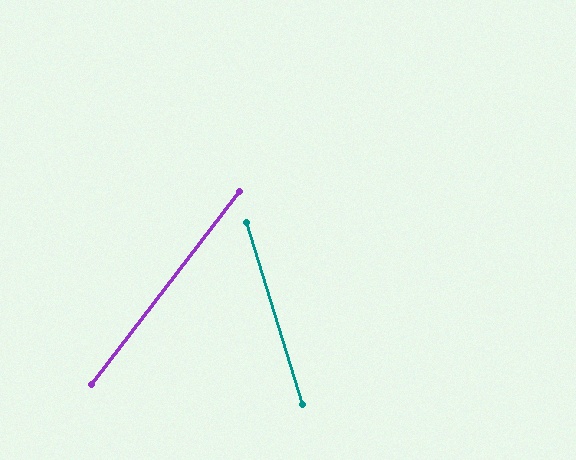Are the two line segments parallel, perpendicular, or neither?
Neither parallel nor perpendicular — they differ by about 55°.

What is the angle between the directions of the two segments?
Approximately 55 degrees.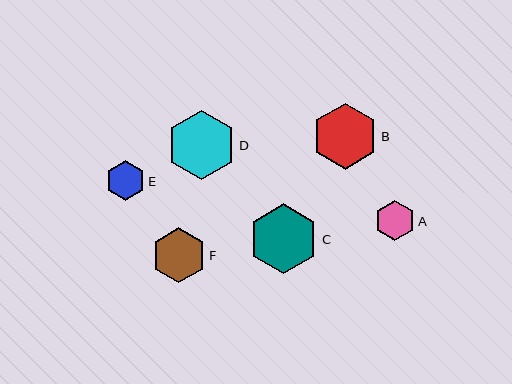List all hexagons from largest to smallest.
From largest to smallest: C, D, B, F, E, A.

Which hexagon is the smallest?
Hexagon A is the smallest with a size of approximately 40 pixels.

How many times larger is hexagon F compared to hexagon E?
Hexagon F is approximately 1.4 times the size of hexagon E.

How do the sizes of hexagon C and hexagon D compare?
Hexagon C and hexagon D are approximately the same size.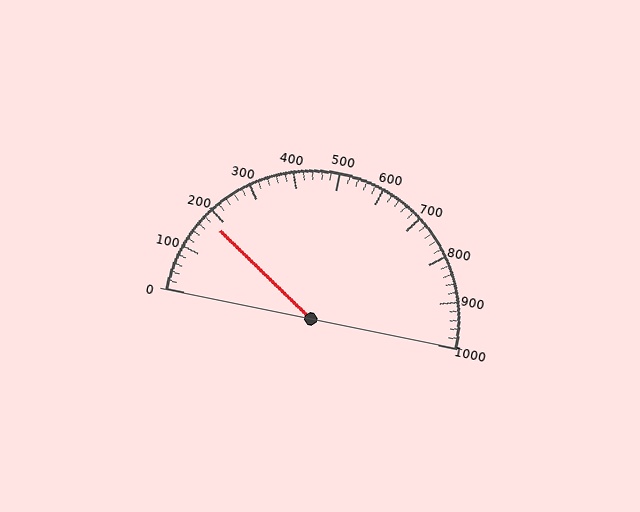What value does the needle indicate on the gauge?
The needle indicates approximately 180.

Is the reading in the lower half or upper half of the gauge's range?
The reading is in the lower half of the range (0 to 1000).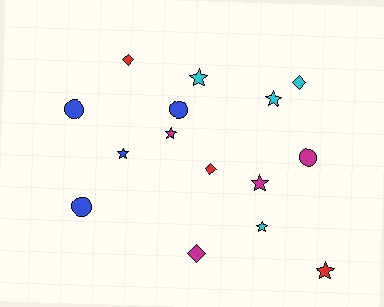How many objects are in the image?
There are 15 objects.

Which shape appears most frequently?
Star, with 7 objects.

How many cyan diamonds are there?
There is 1 cyan diamond.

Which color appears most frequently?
Cyan, with 4 objects.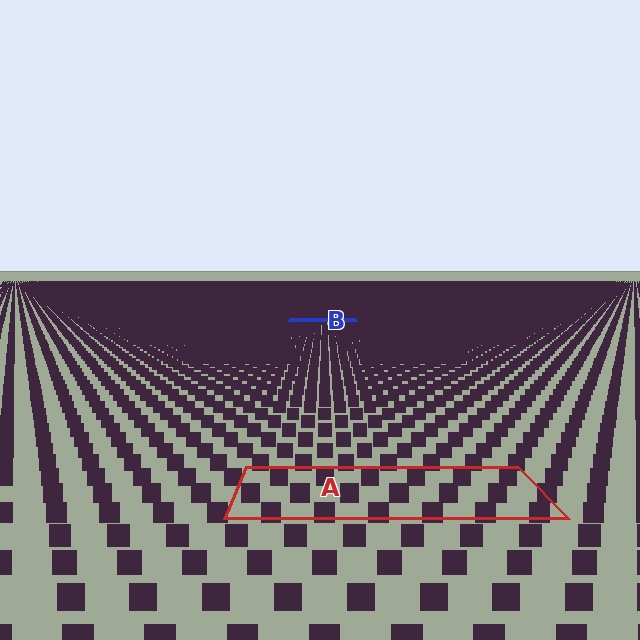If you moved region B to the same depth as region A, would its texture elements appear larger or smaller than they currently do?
They would appear larger. At a closer depth, the same texture elements are projected at a bigger on-screen size.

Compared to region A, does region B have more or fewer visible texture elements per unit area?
Region B has more texture elements per unit area — they are packed more densely because it is farther away.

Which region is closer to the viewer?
Region A is closer. The texture elements there are larger and more spread out.